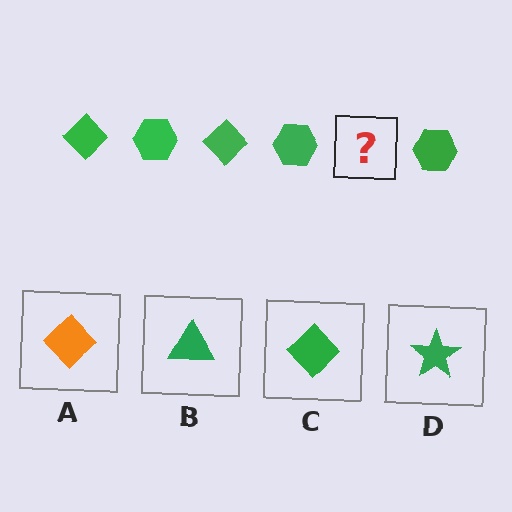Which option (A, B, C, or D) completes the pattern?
C.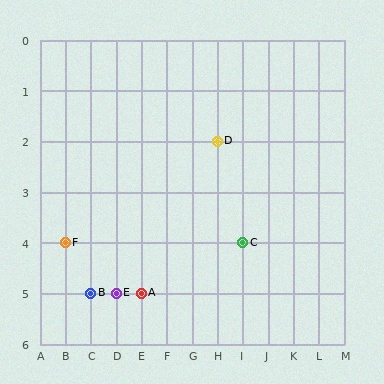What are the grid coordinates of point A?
Point A is at grid coordinates (E, 5).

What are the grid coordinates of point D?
Point D is at grid coordinates (H, 2).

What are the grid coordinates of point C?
Point C is at grid coordinates (I, 4).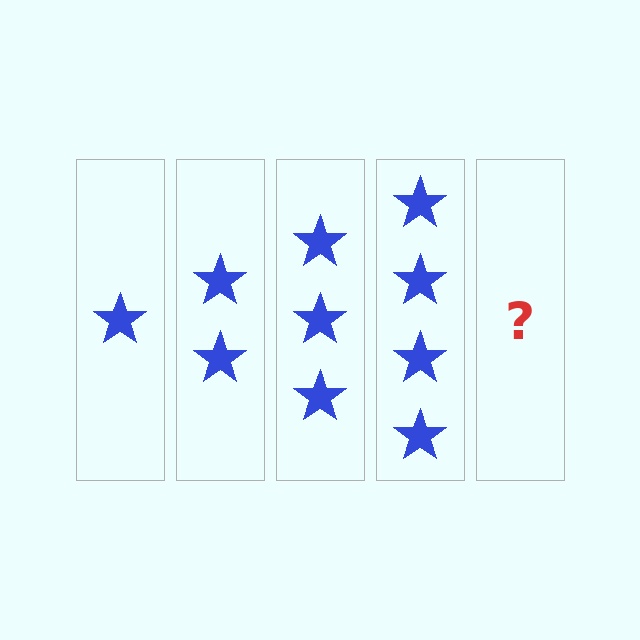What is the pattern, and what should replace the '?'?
The pattern is that each step adds one more star. The '?' should be 5 stars.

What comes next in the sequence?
The next element should be 5 stars.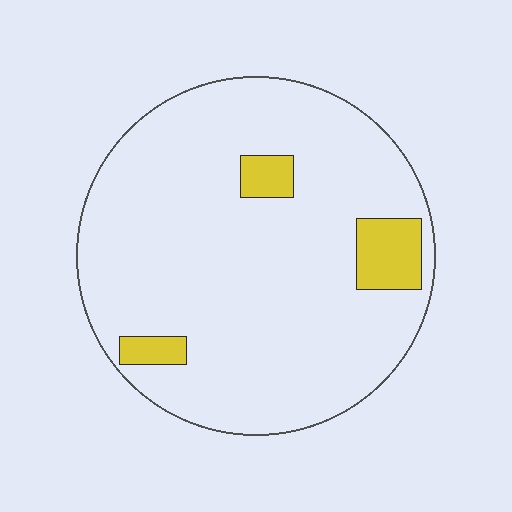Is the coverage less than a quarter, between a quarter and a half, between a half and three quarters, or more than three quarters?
Less than a quarter.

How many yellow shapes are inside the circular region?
3.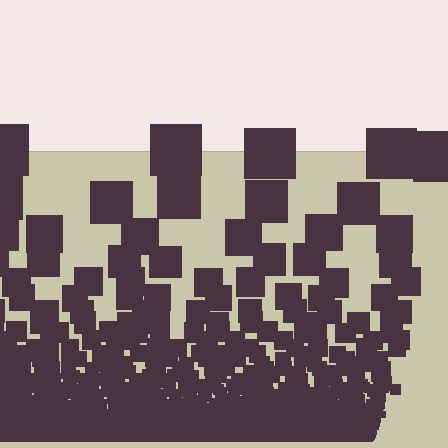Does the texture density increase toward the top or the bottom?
Density increases toward the bottom.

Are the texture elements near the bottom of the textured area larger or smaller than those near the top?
Smaller. The gradient is inverted — elements near the bottom are smaller and denser.